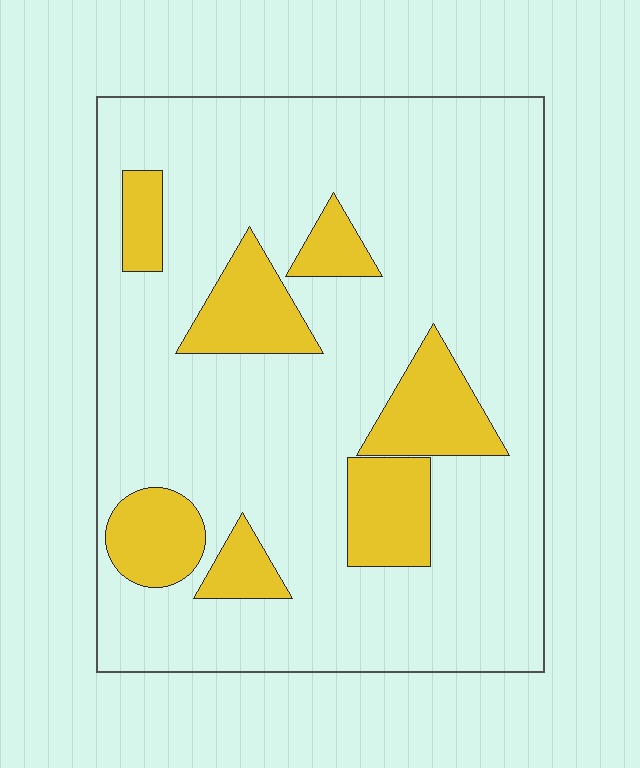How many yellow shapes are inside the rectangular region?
7.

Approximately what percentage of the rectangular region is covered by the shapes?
Approximately 20%.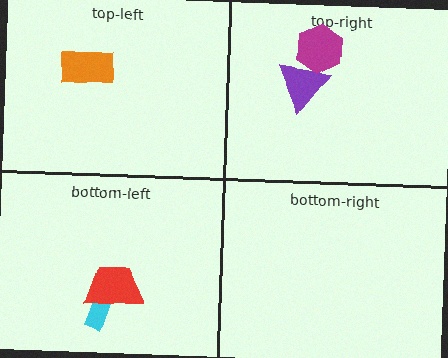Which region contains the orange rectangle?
The top-left region.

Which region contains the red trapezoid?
The bottom-left region.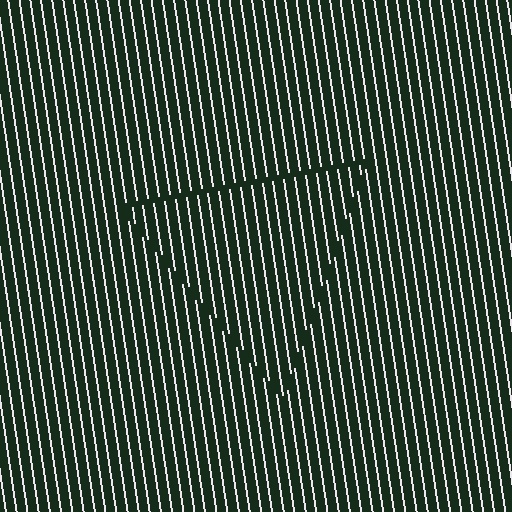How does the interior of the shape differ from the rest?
The interior of the shape contains the same grating, shifted by half a period — the contour is defined by the phase discontinuity where line-ends from the inner and outer gratings abut.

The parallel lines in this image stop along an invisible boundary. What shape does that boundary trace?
An illusory triangle. The interior of the shape contains the same grating, shifted by half a period — the contour is defined by the phase discontinuity where line-ends from the inner and outer gratings abut.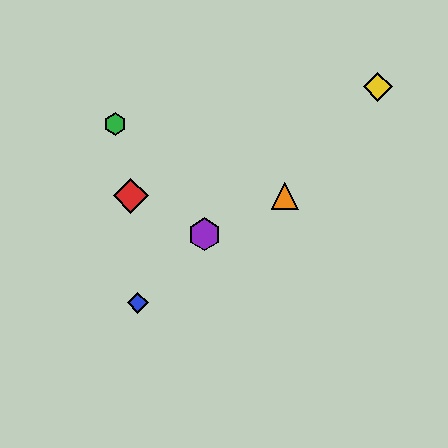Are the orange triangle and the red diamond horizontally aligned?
Yes, both are at y≈196.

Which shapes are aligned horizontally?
The red diamond, the orange triangle are aligned horizontally.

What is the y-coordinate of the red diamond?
The red diamond is at y≈196.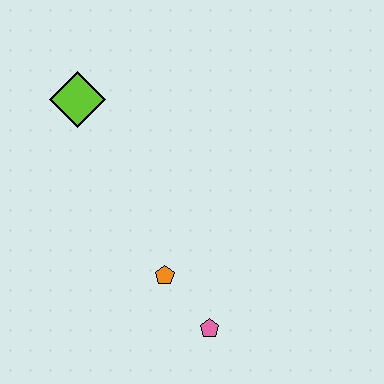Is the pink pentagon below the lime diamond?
Yes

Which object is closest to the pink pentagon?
The orange pentagon is closest to the pink pentagon.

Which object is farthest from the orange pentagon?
The lime diamond is farthest from the orange pentagon.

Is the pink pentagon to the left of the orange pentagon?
No